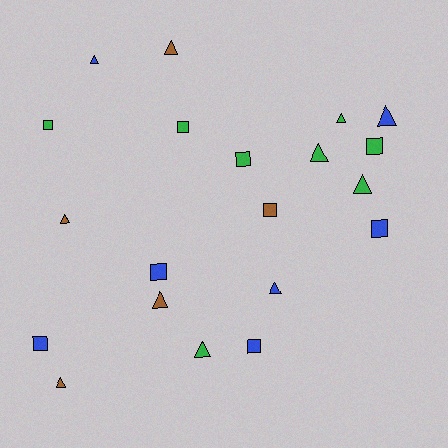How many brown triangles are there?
There are 4 brown triangles.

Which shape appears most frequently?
Triangle, with 11 objects.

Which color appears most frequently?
Green, with 8 objects.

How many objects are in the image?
There are 20 objects.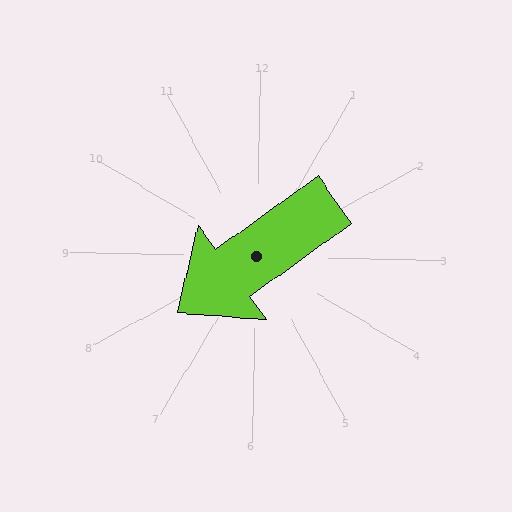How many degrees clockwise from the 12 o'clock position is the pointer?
Approximately 233 degrees.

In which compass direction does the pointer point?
Southwest.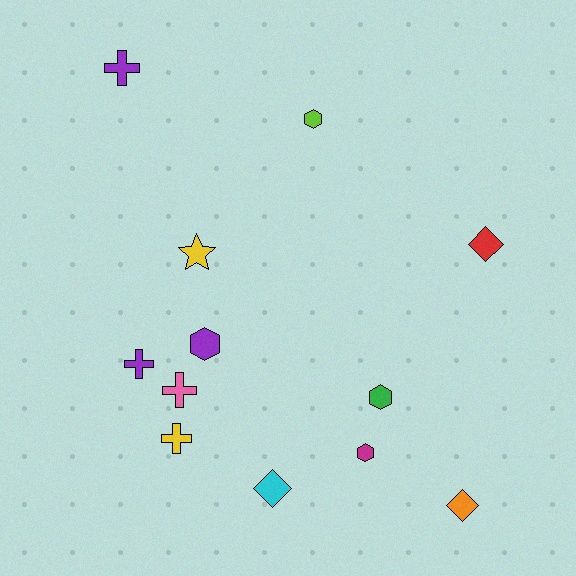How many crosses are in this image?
There are 4 crosses.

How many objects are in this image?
There are 12 objects.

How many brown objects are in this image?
There are no brown objects.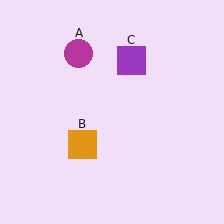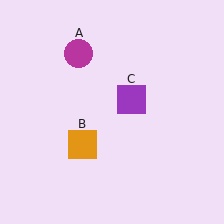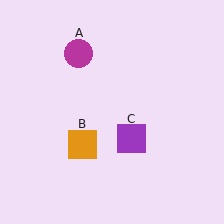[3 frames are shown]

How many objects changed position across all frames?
1 object changed position: purple square (object C).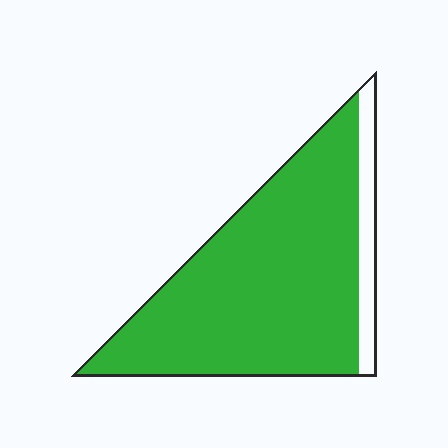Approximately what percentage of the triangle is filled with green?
Approximately 90%.